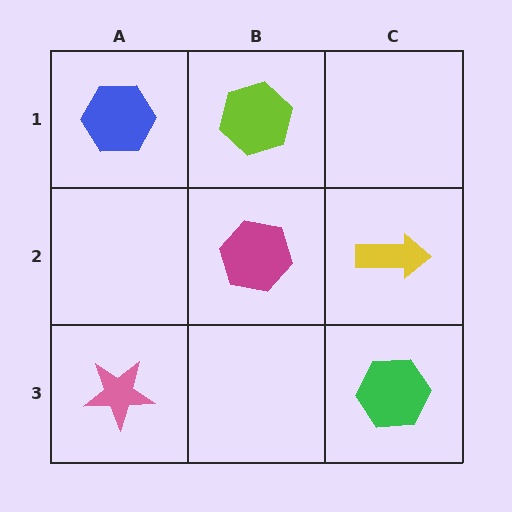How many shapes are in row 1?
2 shapes.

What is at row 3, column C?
A green hexagon.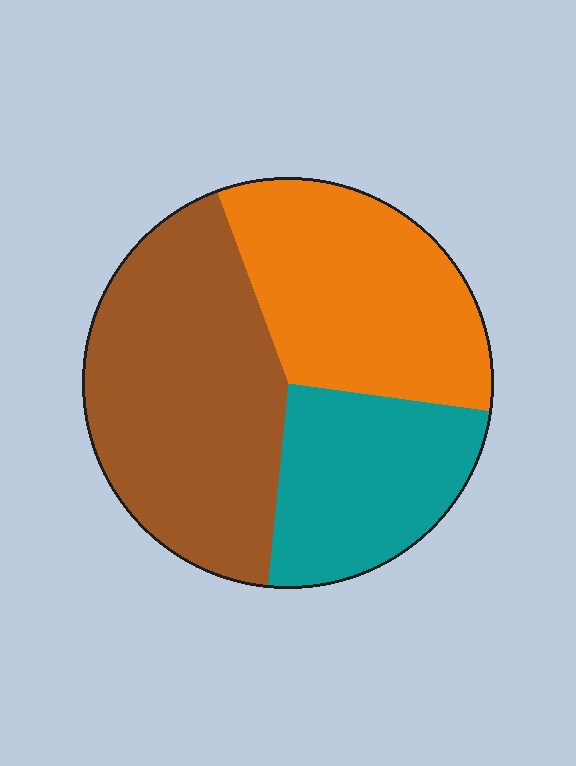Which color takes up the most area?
Brown, at roughly 45%.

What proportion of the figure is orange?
Orange takes up between a quarter and a half of the figure.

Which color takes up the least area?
Teal, at roughly 25%.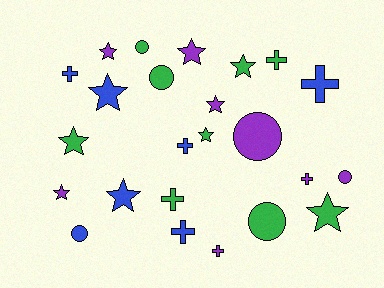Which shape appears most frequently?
Star, with 10 objects.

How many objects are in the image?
There are 24 objects.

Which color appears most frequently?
Green, with 9 objects.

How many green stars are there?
There are 4 green stars.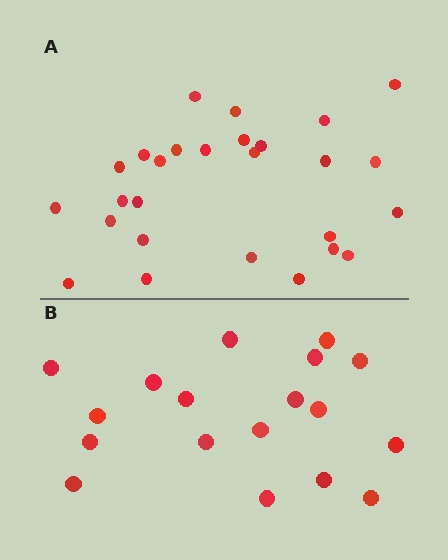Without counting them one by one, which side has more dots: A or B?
Region A (the top region) has more dots.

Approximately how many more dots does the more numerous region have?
Region A has roughly 8 or so more dots than region B.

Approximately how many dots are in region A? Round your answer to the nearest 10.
About 30 dots. (The exact count is 27, which rounds to 30.)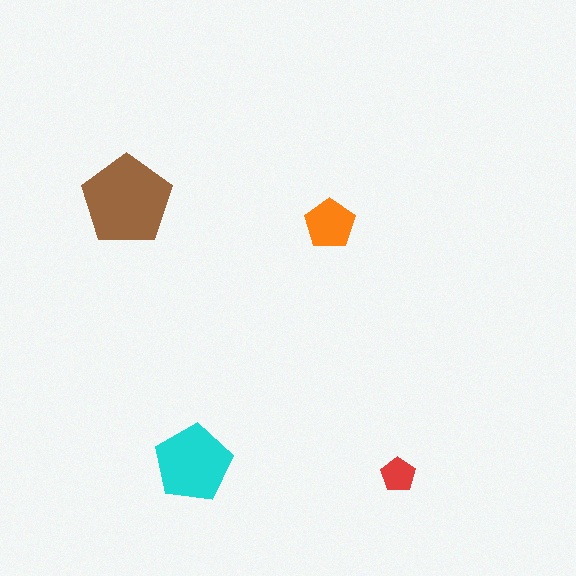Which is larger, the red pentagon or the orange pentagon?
The orange one.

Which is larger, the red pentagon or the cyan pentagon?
The cyan one.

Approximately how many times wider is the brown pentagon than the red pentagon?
About 2.5 times wider.